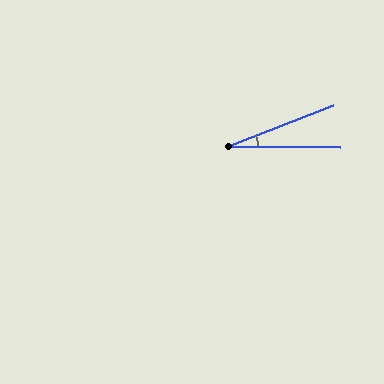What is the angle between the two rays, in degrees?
Approximately 22 degrees.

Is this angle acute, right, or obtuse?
It is acute.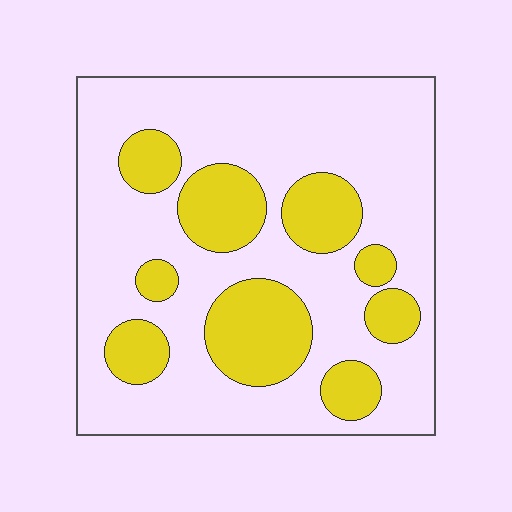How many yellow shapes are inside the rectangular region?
9.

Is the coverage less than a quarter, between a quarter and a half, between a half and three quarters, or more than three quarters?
Between a quarter and a half.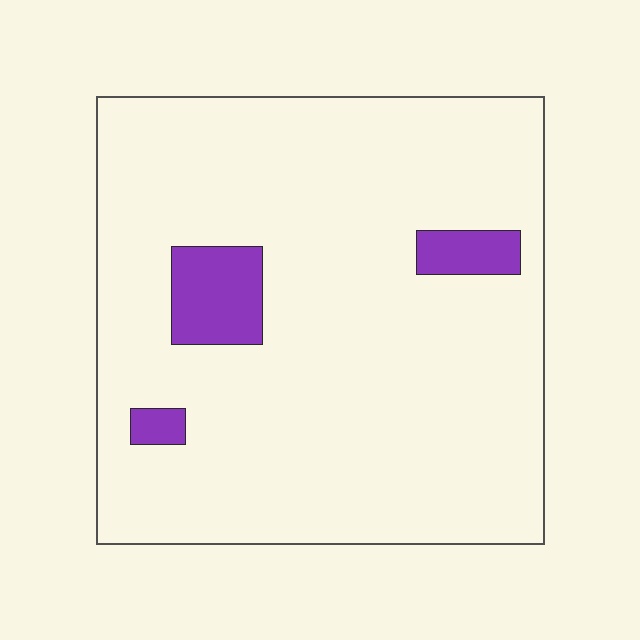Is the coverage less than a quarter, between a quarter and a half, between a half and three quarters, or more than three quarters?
Less than a quarter.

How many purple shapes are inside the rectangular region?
3.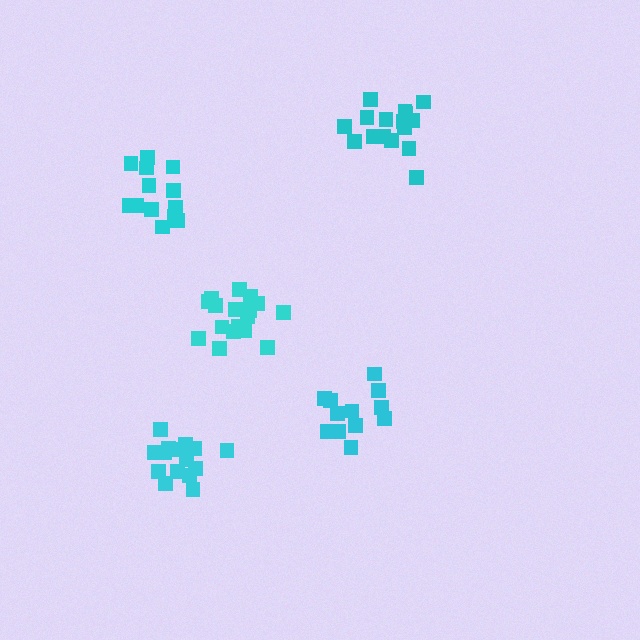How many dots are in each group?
Group 1: 13 dots, Group 2: 16 dots, Group 3: 12 dots, Group 4: 17 dots, Group 5: 16 dots (74 total).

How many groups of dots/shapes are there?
There are 5 groups.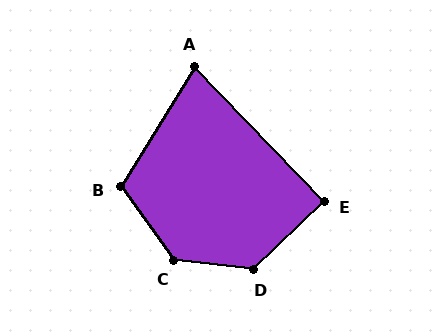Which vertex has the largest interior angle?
C, at approximately 132 degrees.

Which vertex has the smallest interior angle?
A, at approximately 76 degrees.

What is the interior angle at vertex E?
Approximately 90 degrees (approximately right).